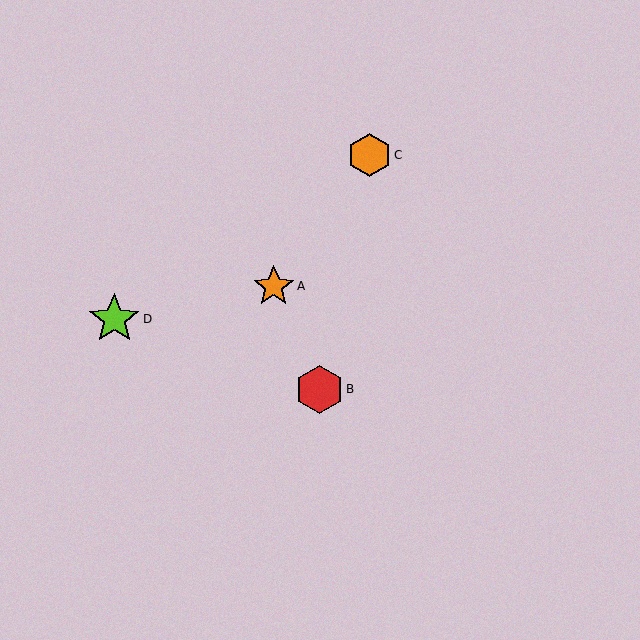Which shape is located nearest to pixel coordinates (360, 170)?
The orange hexagon (labeled C) at (369, 155) is nearest to that location.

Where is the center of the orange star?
The center of the orange star is at (274, 286).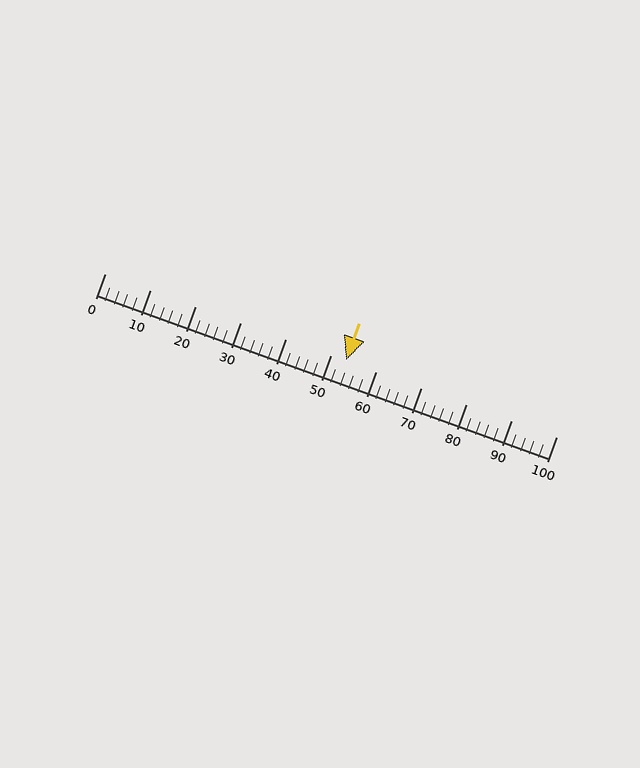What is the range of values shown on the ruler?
The ruler shows values from 0 to 100.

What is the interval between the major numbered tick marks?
The major tick marks are spaced 10 units apart.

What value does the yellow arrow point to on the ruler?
The yellow arrow points to approximately 54.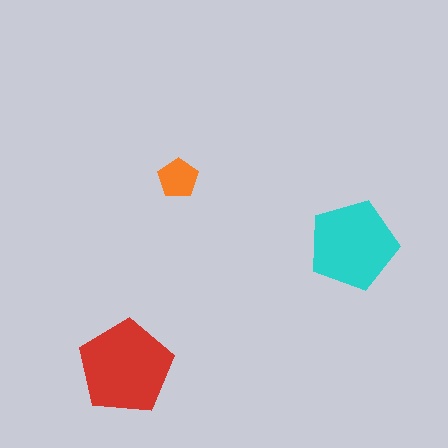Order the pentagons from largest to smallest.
the red one, the cyan one, the orange one.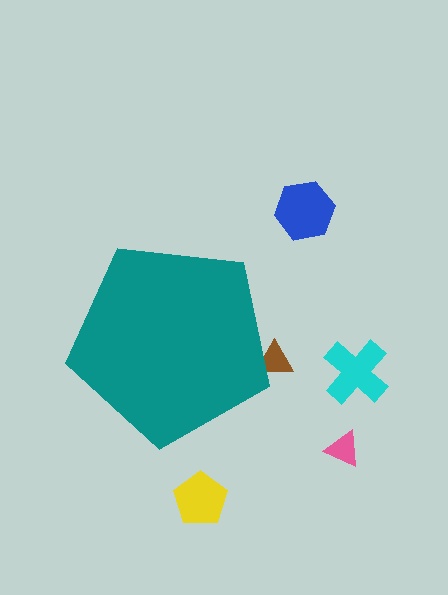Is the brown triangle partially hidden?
Yes, the brown triangle is partially hidden behind the teal pentagon.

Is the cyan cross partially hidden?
No, the cyan cross is fully visible.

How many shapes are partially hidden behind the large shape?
1 shape is partially hidden.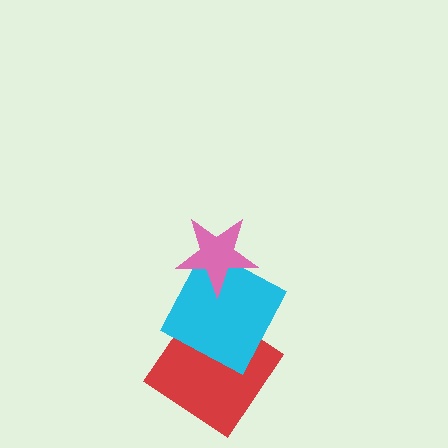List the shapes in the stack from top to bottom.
From top to bottom: the pink star, the cyan square, the red diamond.